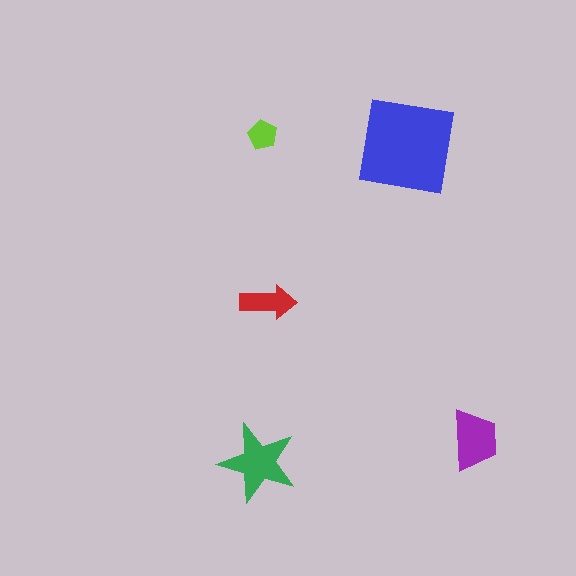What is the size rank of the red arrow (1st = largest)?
4th.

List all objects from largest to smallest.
The blue square, the green star, the purple trapezoid, the red arrow, the lime pentagon.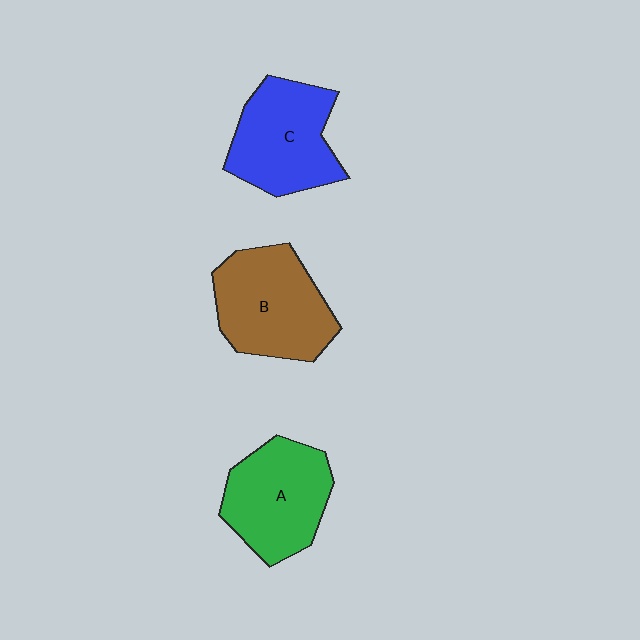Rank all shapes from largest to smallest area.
From largest to smallest: B (brown), C (blue), A (green).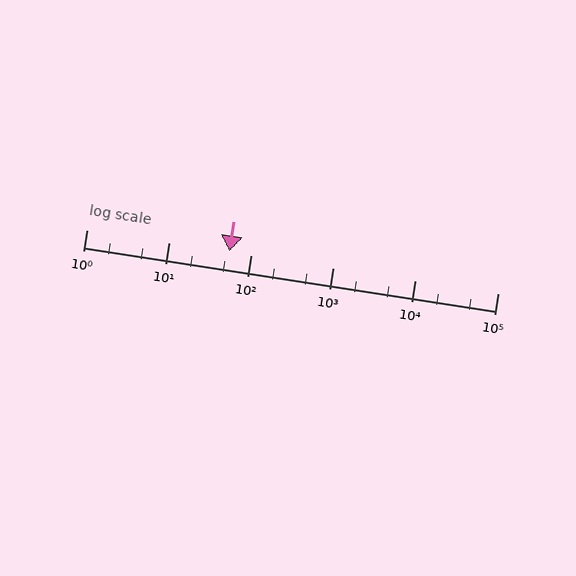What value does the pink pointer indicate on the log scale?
The pointer indicates approximately 55.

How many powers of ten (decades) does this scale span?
The scale spans 5 decades, from 1 to 100000.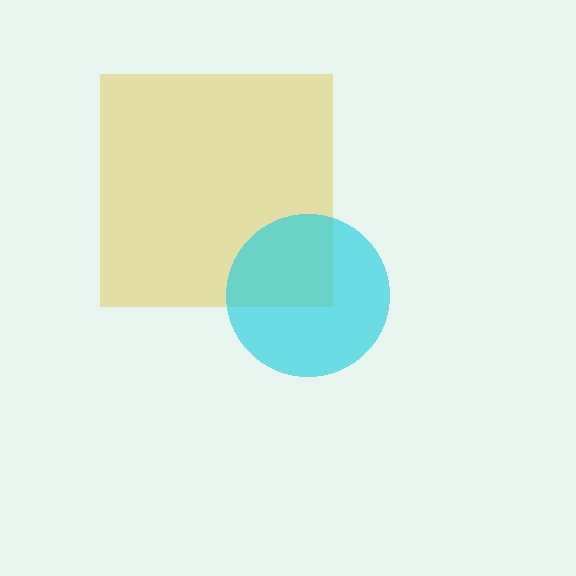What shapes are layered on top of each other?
The layered shapes are: a yellow square, a cyan circle.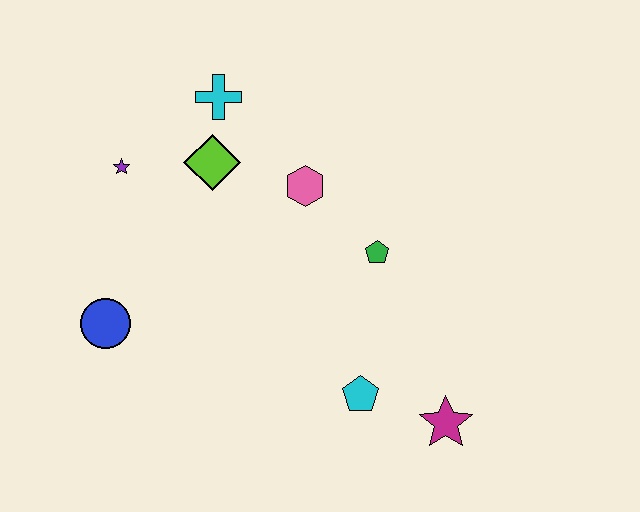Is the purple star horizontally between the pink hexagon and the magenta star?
No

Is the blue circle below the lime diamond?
Yes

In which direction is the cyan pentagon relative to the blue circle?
The cyan pentagon is to the right of the blue circle.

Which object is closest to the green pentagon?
The pink hexagon is closest to the green pentagon.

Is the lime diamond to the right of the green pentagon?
No